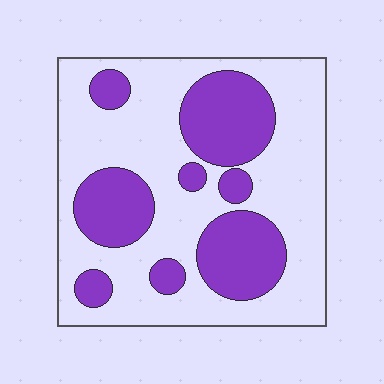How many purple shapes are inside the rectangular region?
8.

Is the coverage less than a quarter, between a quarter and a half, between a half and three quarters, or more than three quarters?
Between a quarter and a half.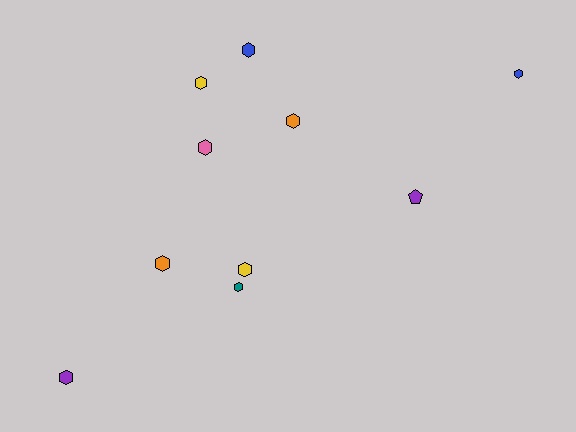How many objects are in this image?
There are 10 objects.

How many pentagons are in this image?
There is 1 pentagon.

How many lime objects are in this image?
There are no lime objects.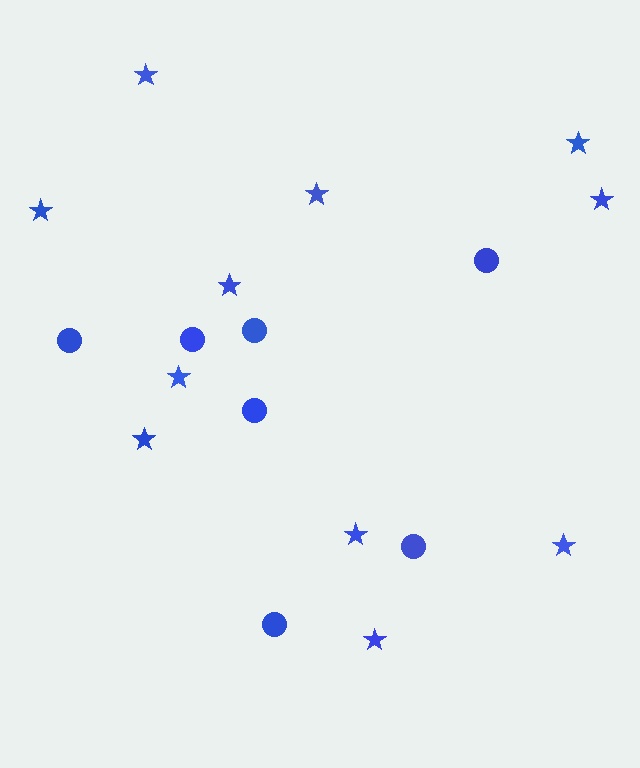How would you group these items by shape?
There are 2 groups: one group of stars (11) and one group of circles (7).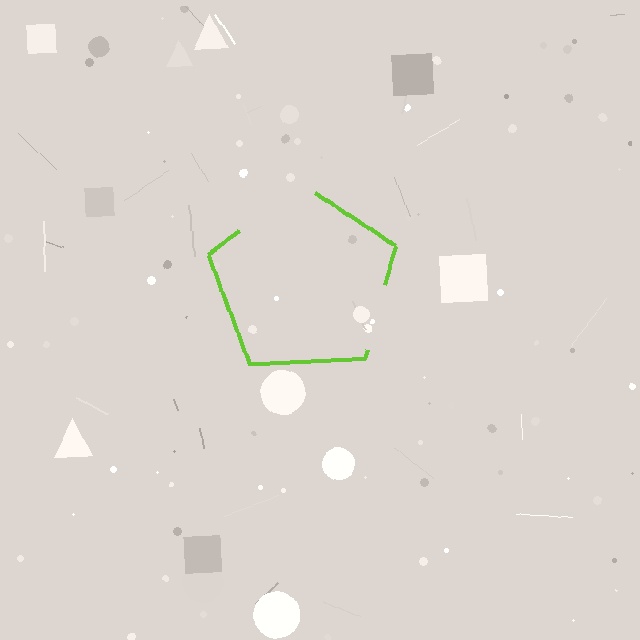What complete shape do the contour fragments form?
The contour fragments form a pentagon.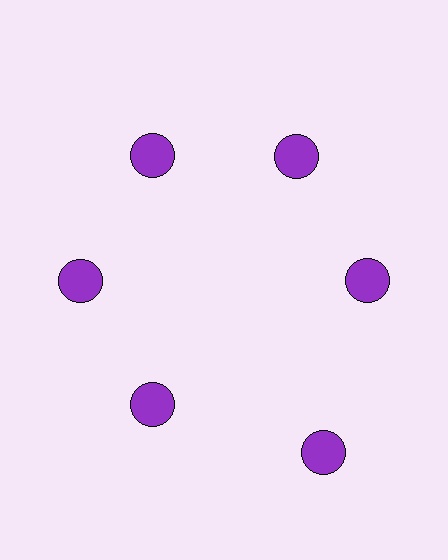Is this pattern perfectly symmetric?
No. The 6 purple circles are arranged in a ring, but one element near the 5 o'clock position is pushed outward from the center, breaking the 6-fold rotational symmetry.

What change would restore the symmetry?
The symmetry would be restored by moving it inward, back onto the ring so that all 6 circles sit at equal angles and equal distance from the center.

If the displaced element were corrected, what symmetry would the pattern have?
It would have 6-fold rotational symmetry — the pattern would map onto itself every 60 degrees.